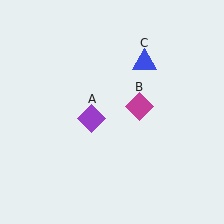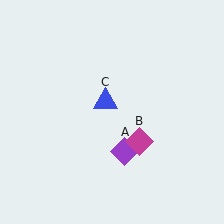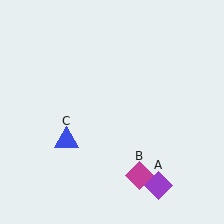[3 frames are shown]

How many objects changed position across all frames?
3 objects changed position: purple diamond (object A), magenta diamond (object B), blue triangle (object C).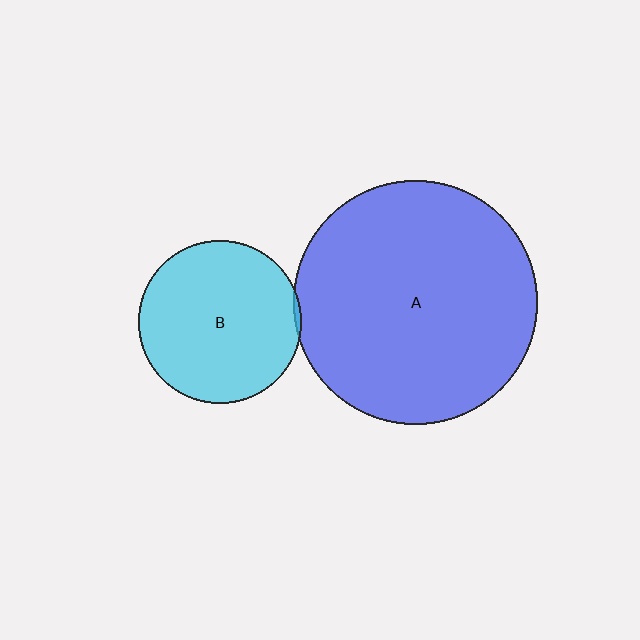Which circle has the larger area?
Circle A (blue).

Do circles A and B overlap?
Yes.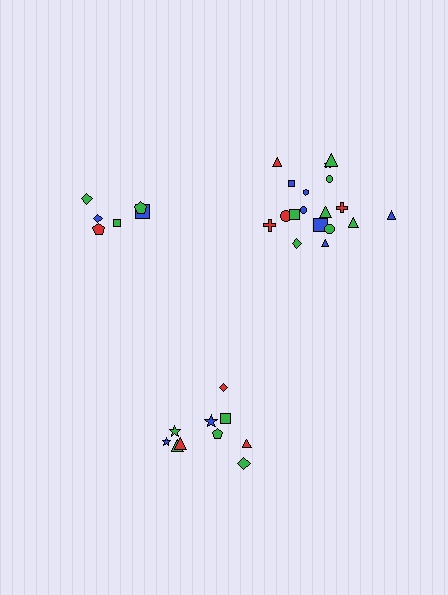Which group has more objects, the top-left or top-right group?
The top-right group.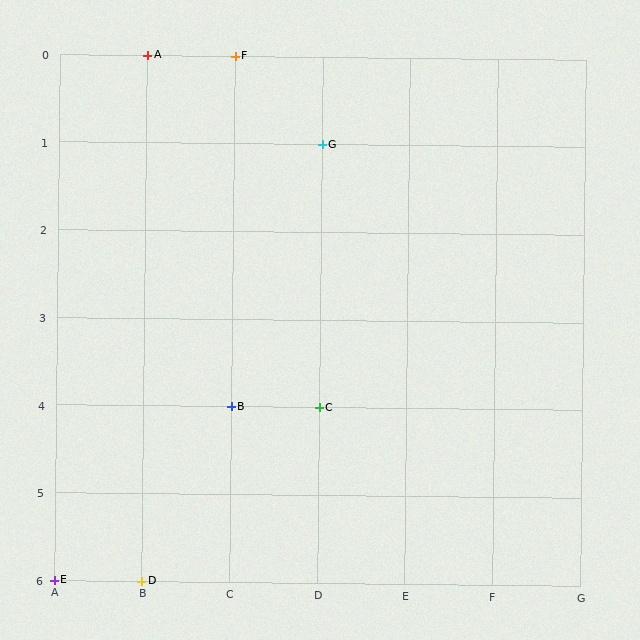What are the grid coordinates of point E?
Point E is at grid coordinates (A, 6).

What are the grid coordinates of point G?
Point G is at grid coordinates (D, 1).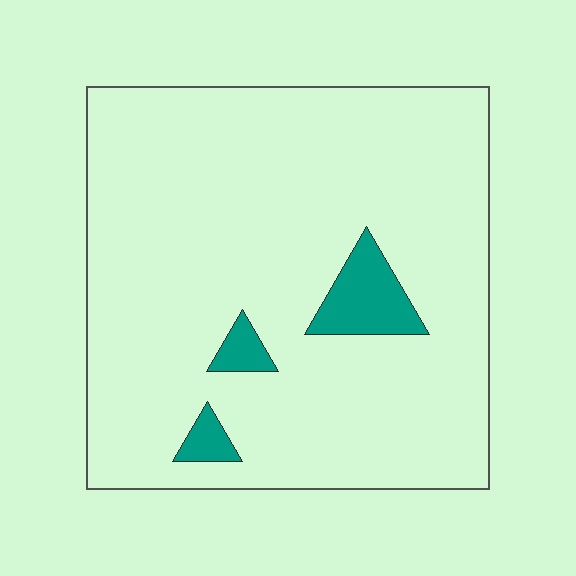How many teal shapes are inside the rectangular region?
3.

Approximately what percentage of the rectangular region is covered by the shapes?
Approximately 5%.